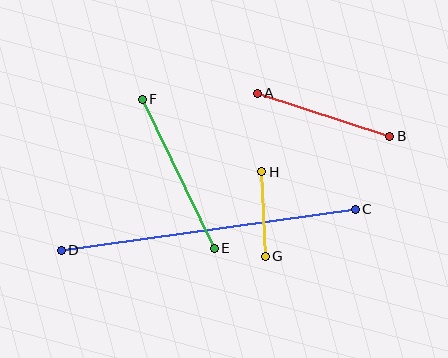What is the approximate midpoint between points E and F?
The midpoint is at approximately (178, 174) pixels.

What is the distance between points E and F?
The distance is approximately 166 pixels.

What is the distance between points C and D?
The distance is approximately 297 pixels.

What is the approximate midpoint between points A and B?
The midpoint is at approximately (323, 115) pixels.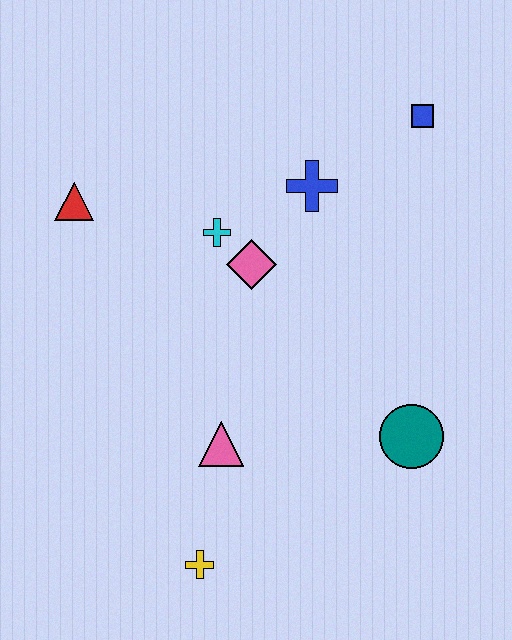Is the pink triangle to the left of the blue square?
Yes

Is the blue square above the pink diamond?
Yes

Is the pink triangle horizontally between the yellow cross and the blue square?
Yes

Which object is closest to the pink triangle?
The yellow cross is closest to the pink triangle.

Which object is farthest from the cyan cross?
The yellow cross is farthest from the cyan cross.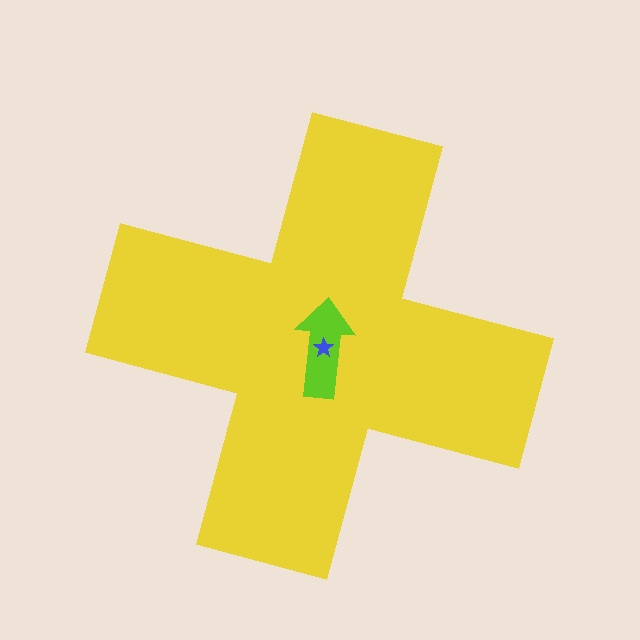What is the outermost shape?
The yellow cross.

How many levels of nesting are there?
3.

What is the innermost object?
The blue star.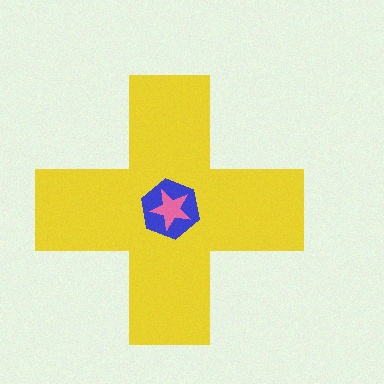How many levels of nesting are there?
3.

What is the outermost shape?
The yellow cross.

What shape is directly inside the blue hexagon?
The pink star.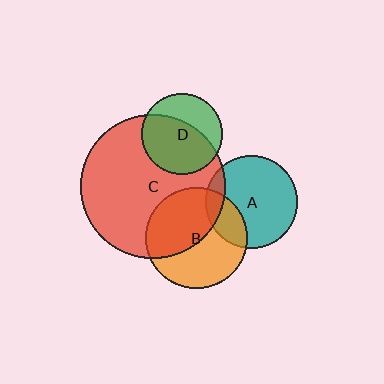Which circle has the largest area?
Circle C (red).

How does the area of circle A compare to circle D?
Approximately 1.3 times.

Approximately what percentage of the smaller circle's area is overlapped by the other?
Approximately 10%.